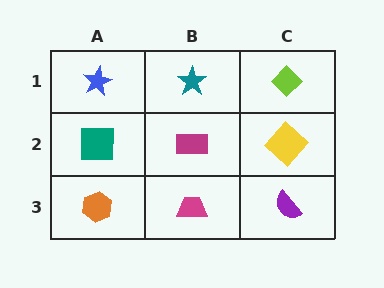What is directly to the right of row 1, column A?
A teal star.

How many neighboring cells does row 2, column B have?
4.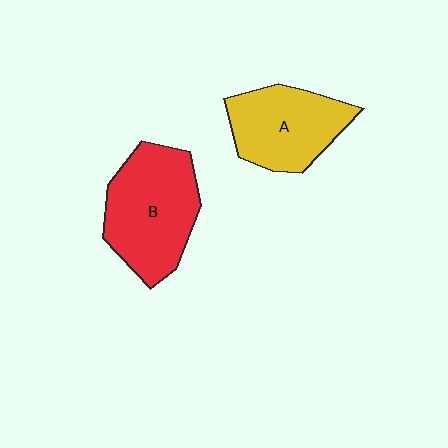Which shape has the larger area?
Shape B (red).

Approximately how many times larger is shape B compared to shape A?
Approximately 1.2 times.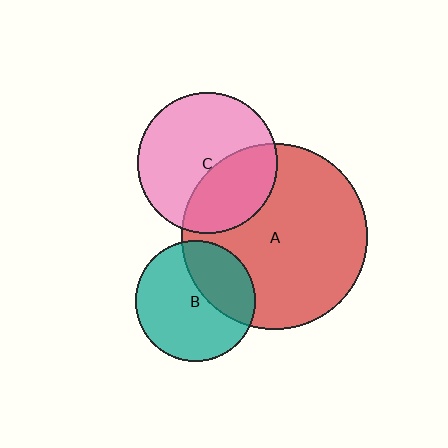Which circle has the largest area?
Circle A (red).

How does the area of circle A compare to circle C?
Approximately 1.8 times.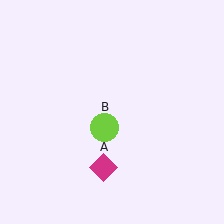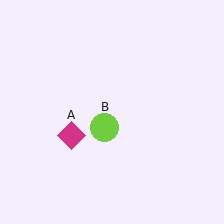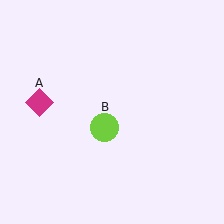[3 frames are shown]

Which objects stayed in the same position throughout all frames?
Lime circle (object B) remained stationary.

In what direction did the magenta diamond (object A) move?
The magenta diamond (object A) moved up and to the left.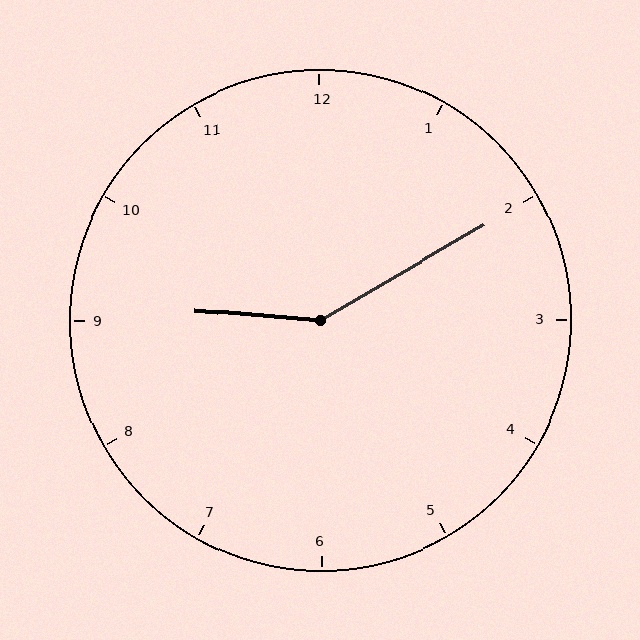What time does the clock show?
9:10.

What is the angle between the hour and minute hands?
Approximately 145 degrees.